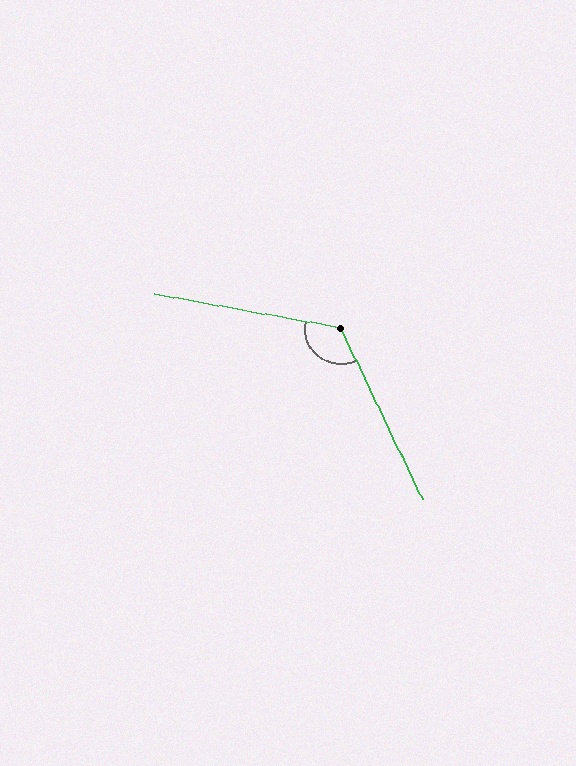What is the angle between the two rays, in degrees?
Approximately 126 degrees.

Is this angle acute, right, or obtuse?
It is obtuse.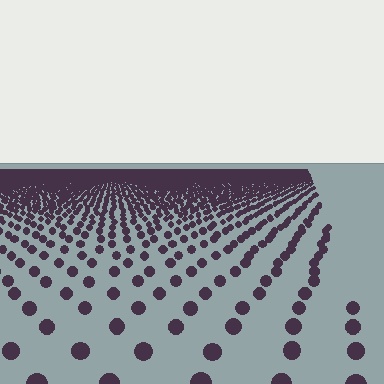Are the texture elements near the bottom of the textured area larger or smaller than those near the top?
Larger. Near the bottom, elements are closer to the viewer and appear at a bigger on-screen size.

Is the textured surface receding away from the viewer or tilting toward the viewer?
The surface is receding away from the viewer. Texture elements get smaller and denser toward the top.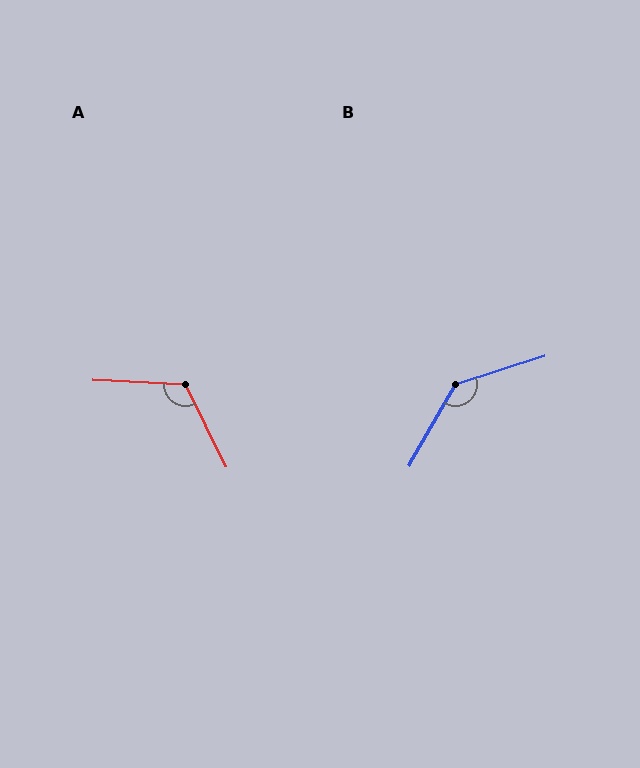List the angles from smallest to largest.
A (119°), B (137°).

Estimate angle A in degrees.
Approximately 119 degrees.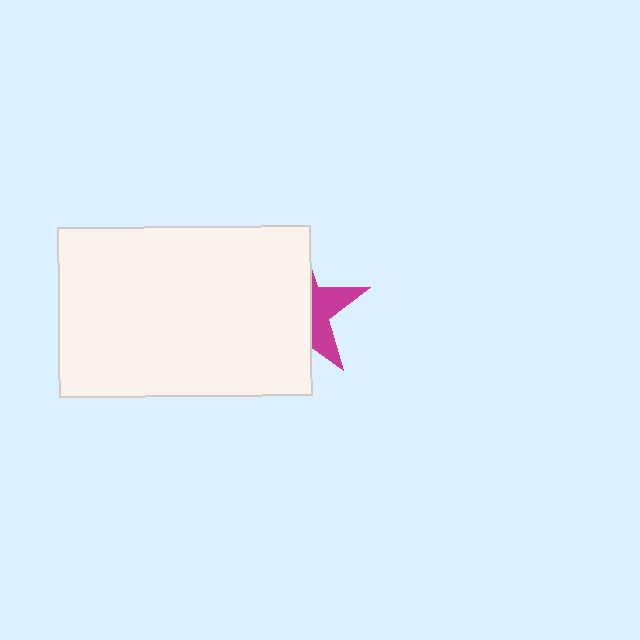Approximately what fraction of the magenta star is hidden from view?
Roughly 66% of the magenta star is hidden behind the white rectangle.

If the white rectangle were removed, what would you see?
You would see the complete magenta star.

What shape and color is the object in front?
The object in front is a white rectangle.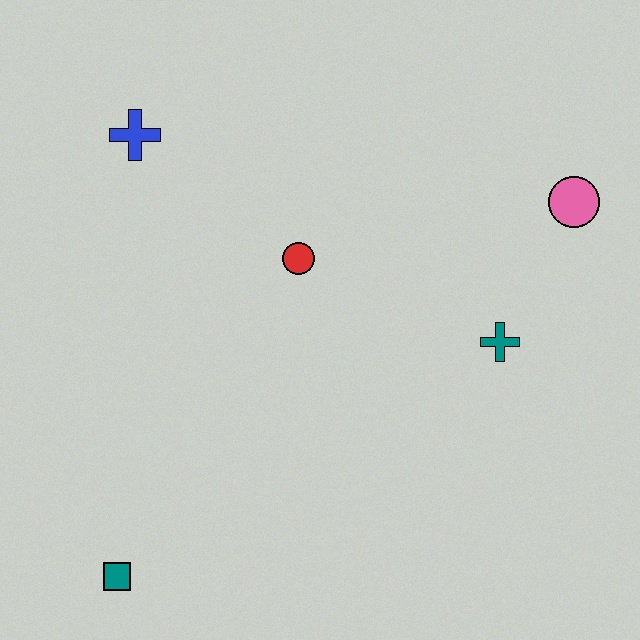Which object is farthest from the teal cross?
The teal square is farthest from the teal cross.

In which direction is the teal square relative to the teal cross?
The teal square is to the left of the teal cross.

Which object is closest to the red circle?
The blue cross is closest to the red circle.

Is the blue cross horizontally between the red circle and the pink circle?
No